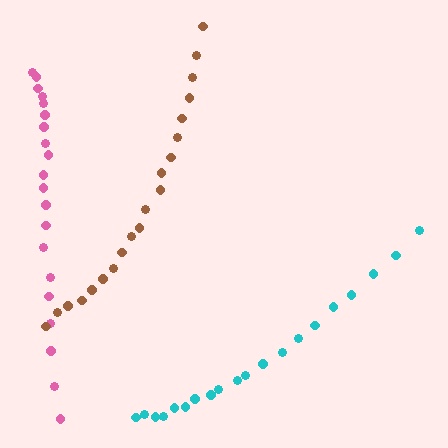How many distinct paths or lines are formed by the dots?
There are 3 distinct paths.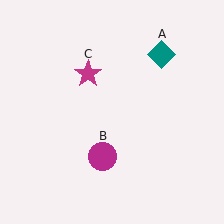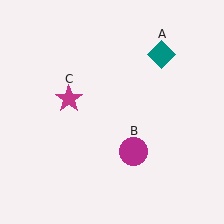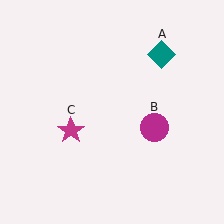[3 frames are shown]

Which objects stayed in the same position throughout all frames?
Teal diamond (object A) remained stationary.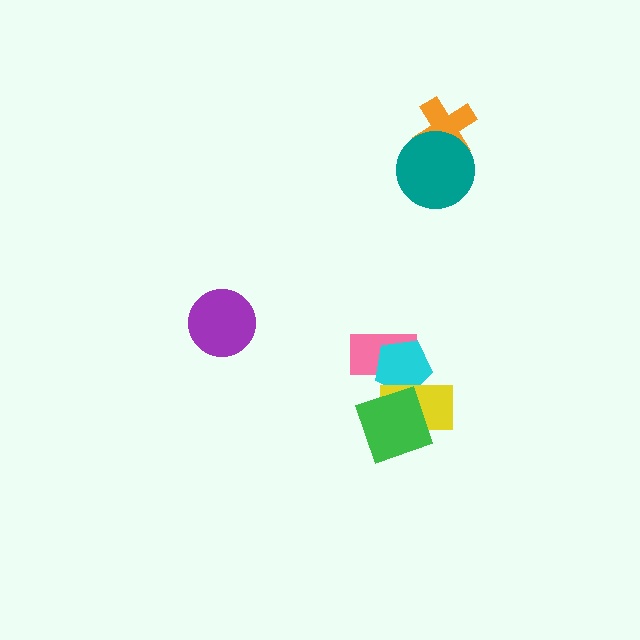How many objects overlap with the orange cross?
1 object overlaps with the orange cross.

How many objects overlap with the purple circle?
0 objects overlap with the purple circle.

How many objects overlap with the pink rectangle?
1 object overlaps with the pink rectangle.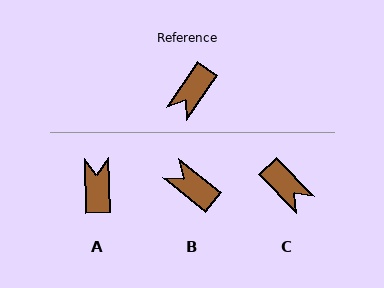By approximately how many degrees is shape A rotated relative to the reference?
Approximately 144 degrees clockwise.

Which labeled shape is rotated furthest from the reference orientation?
A, about 144 degrees away.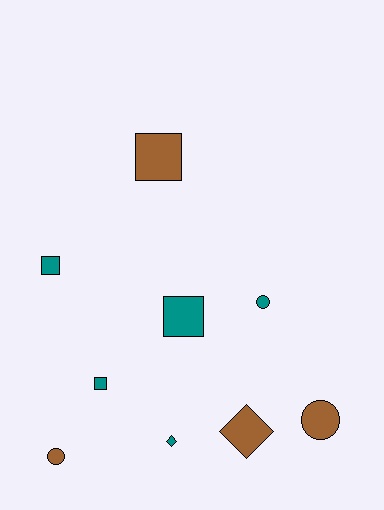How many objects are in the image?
There are 9 objects.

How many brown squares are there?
There is 1 brown square.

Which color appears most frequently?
Teal, with 5 objects.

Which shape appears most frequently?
Square, with 4 objects.